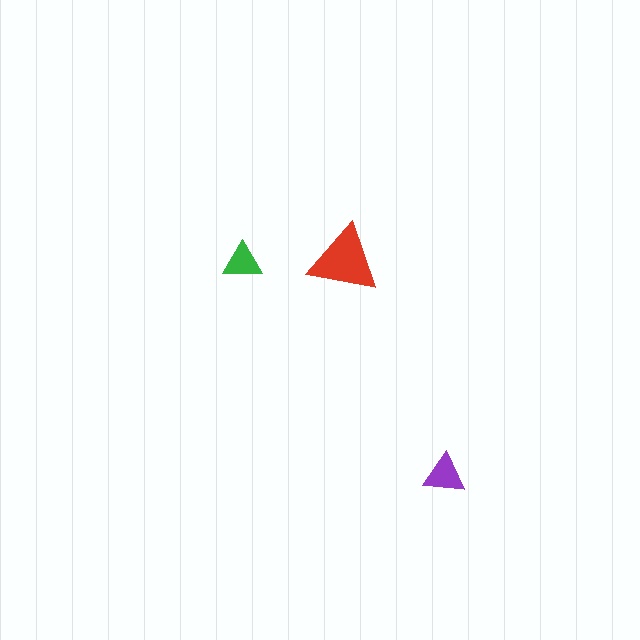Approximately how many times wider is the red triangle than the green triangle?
About 2 times wider.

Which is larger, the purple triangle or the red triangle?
The red one.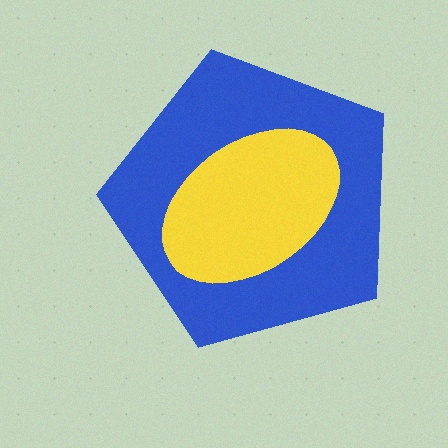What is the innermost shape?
The yellow ellipse.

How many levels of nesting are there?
2.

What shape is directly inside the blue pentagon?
The yellow ellipse.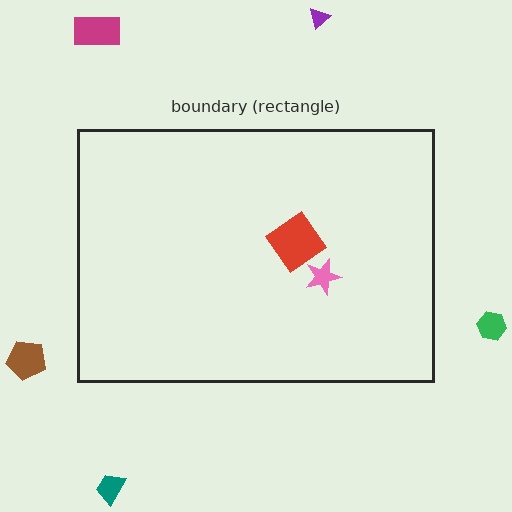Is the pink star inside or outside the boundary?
Inside.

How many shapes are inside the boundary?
2 inside, 5 outside.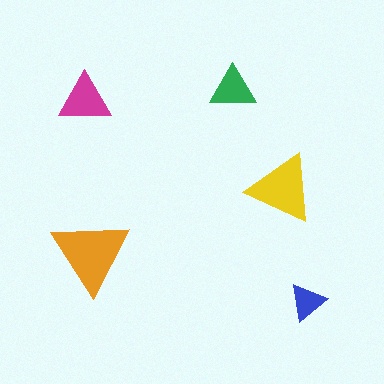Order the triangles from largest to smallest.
the orange one, the yellow one, the magenta one, the green one, the blue one.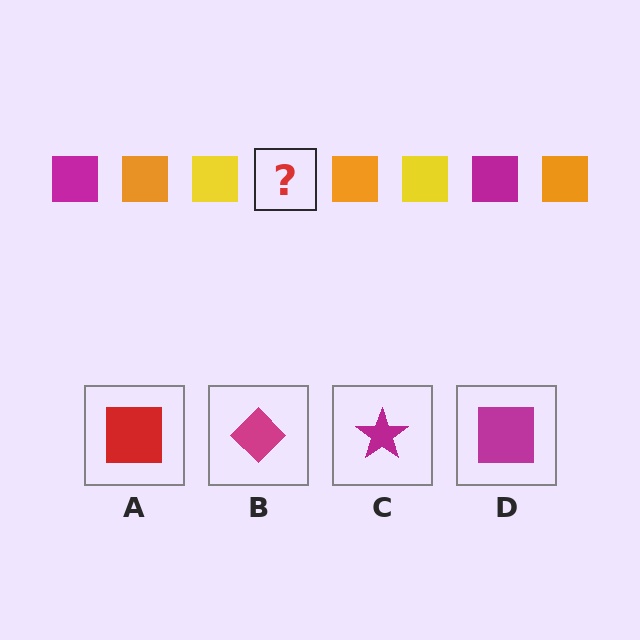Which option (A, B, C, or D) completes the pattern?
D.